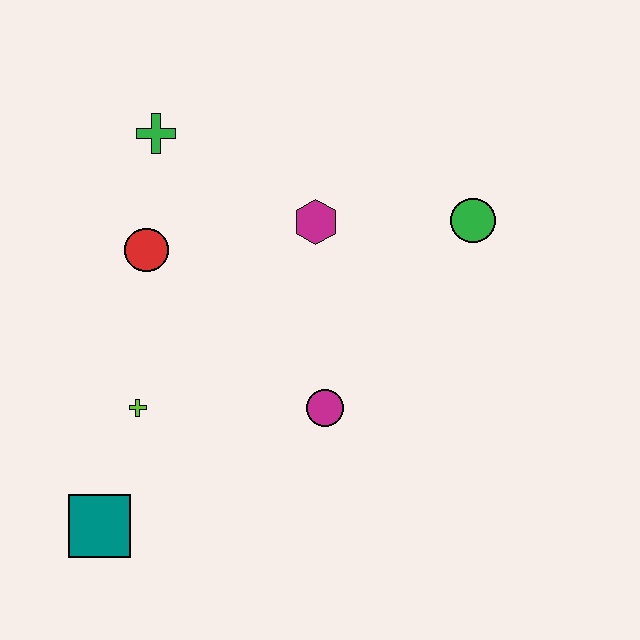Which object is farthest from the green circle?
The teal square is farthest from the green circle.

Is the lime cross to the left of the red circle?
Yes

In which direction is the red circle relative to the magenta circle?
The red circle is to the left of the magenta circle.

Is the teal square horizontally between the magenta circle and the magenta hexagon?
No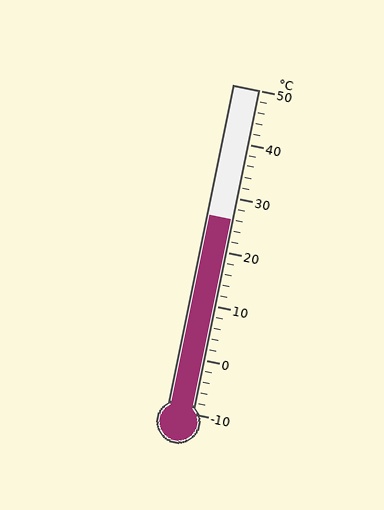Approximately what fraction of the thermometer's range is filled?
The thermometer is filled to approximately 60% of its range.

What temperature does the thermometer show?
The thermometer shows approximately 26°C.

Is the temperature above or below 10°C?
The temperature is above 10°C.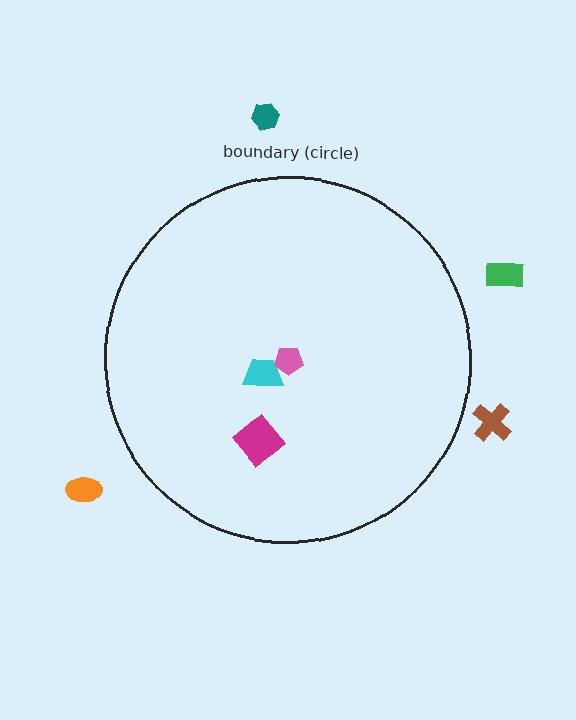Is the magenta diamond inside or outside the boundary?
Inside.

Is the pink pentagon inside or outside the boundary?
Inside.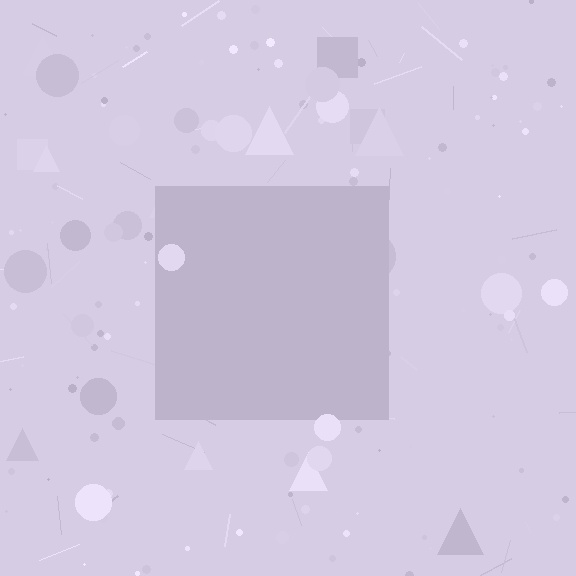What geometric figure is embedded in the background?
A square is embedded in the background.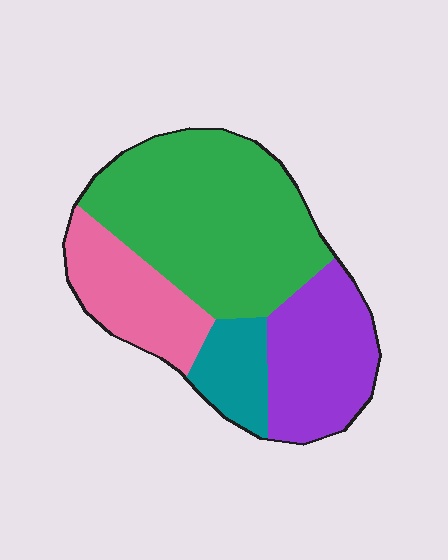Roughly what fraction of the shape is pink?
Pink takes up less than a quarter of the shape.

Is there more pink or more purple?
Purple.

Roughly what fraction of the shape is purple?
Purple covers about 25% of the shape.